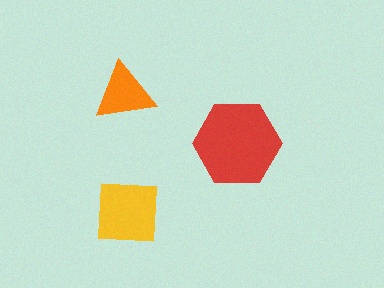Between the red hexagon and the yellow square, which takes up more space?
The red hexagon.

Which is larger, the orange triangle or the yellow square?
The yellow square.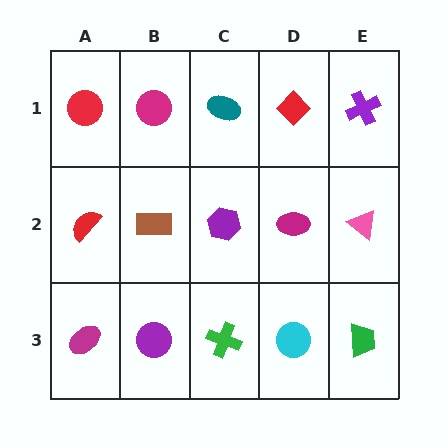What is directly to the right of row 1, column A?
A magenta circle.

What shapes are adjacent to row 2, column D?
A red diamond (row 1, column D), a cyan circle (row 3, column D), a purple hexagon (row 2, column C), a pink triangle (row 2, column E).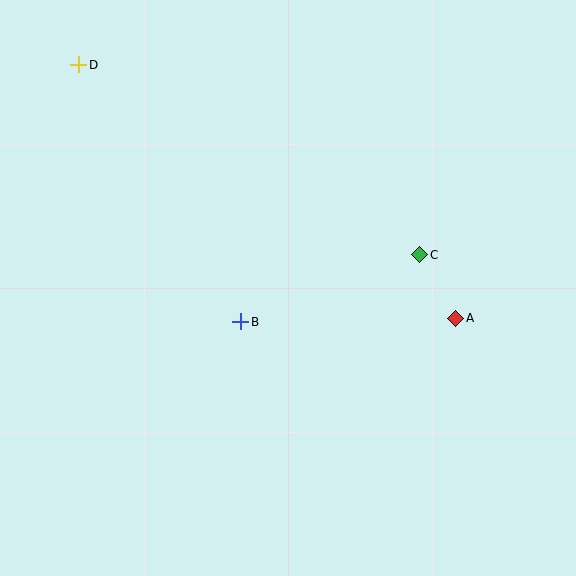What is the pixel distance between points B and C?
The distance between B and C is 191 pixels.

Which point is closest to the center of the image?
Point B at (241, 322) is closest to the center.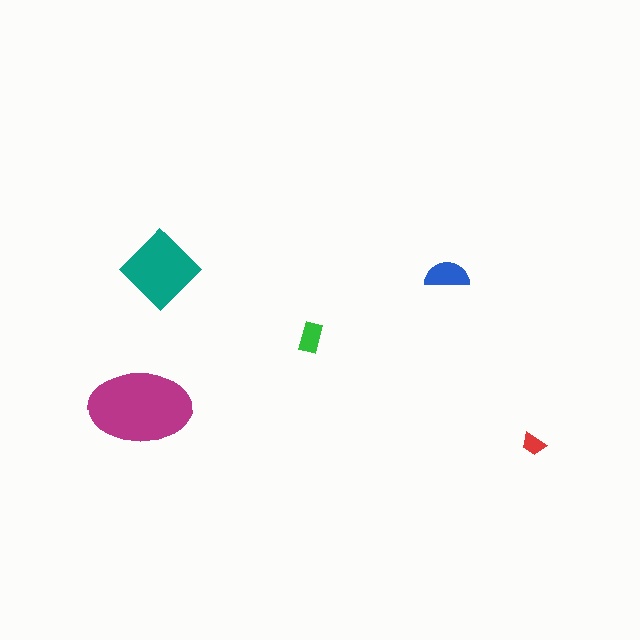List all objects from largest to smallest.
The magenta ellipse, the teal diamond, the blue semicircle, the green rectangle, the red trapezoid.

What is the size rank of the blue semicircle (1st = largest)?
3rd.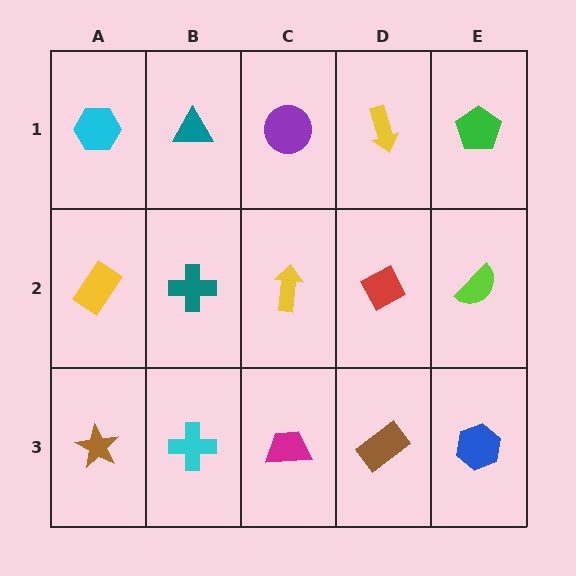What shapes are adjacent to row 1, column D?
A red diamond (row 2, column D), a purple circle (row 1, column C), a green pentagon (row 1, column E).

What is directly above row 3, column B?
A teal cross.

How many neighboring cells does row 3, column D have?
3.